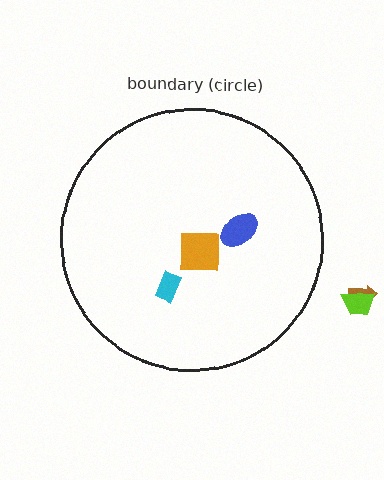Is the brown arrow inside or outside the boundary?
Outside.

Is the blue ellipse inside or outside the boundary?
Inside.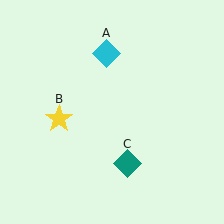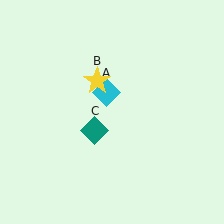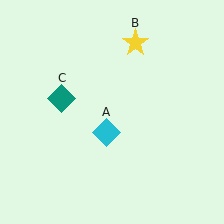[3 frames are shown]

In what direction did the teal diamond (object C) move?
The teal diamond (object C) moved up and to the left.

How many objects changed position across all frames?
3 objects changed position: cyan diamond (object A), yellow star (object B), teal diamond (object C).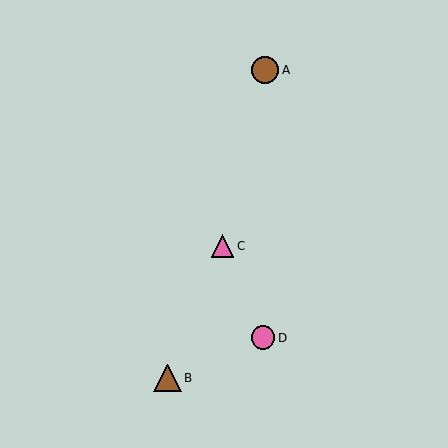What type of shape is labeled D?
Shape D is a pink circle.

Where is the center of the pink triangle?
The center of the pink triangle is at (222, 246).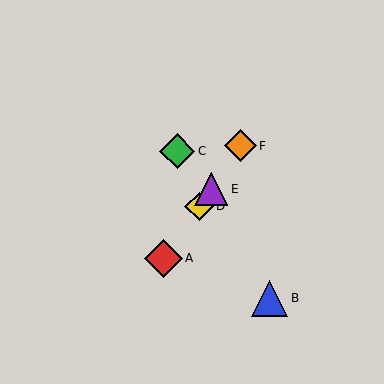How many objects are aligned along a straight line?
4 objects (A, D, E, F) are aligned along a straight line.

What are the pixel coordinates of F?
Object F is at (240, 146).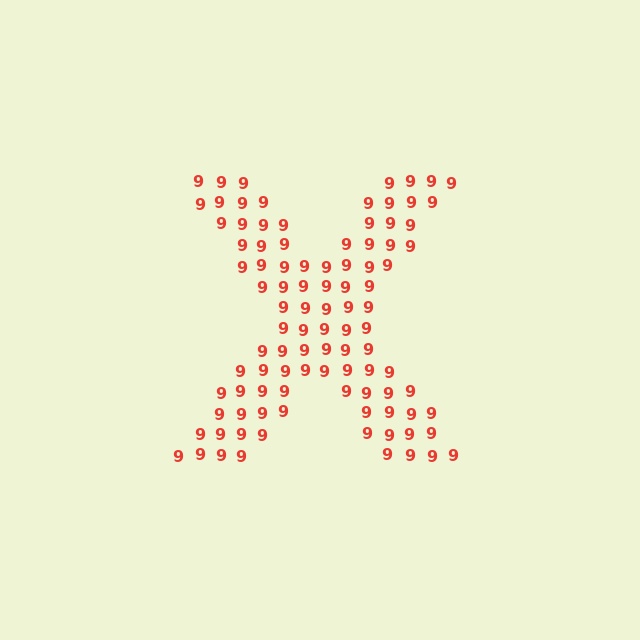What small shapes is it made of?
It is made of small digit 9's.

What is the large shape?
The large shape is the letter X.